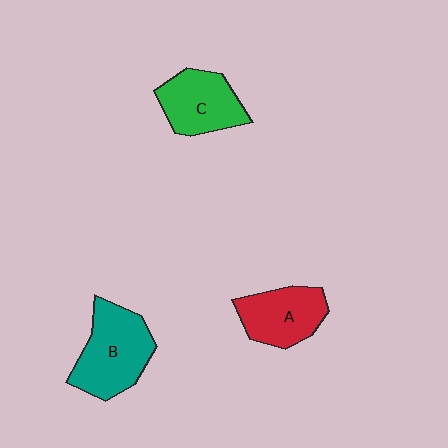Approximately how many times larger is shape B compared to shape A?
Approximately 1.3 times.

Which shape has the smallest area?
Shape A (red).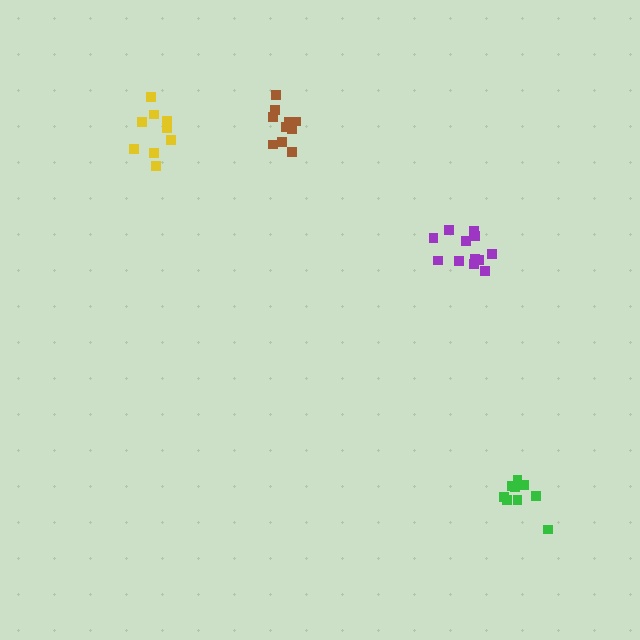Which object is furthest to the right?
The green cluster is rightmost.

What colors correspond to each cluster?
The clusters are colored: brown, green, purple, yellow.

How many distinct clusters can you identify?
There are 4 distinct clusters.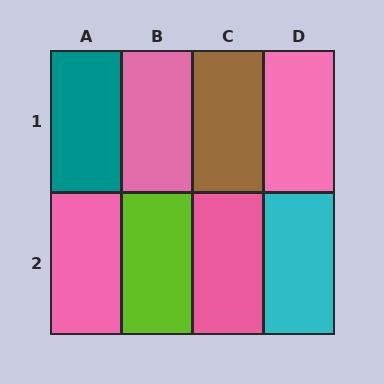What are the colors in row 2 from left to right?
Pink, lime, pink, cyan.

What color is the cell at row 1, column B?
Pink.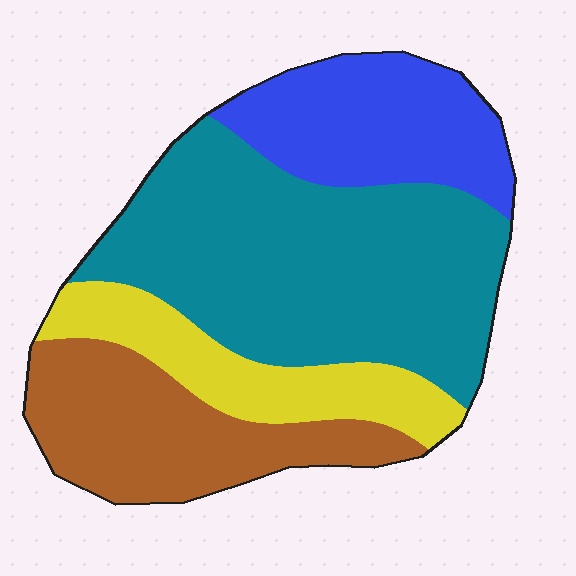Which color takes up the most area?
Teal, at roughly 45%.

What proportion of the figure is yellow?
Yellow covers 15% of the figure.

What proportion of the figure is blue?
Blue covers roughly 20% of the figure.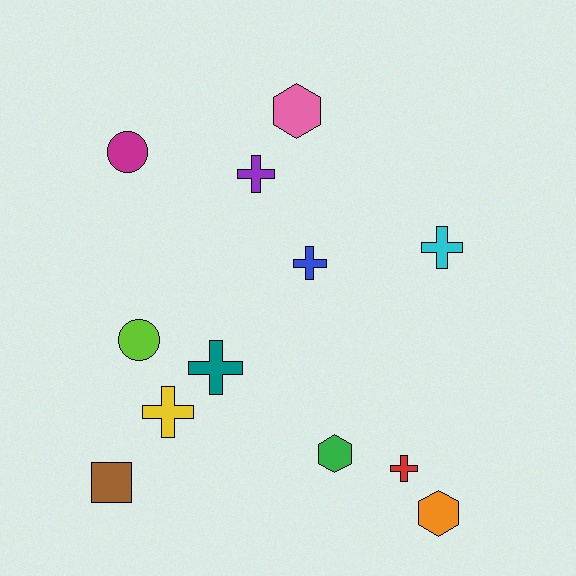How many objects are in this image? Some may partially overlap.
There are 12 objects.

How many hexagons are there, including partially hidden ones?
There are 3 hexagons.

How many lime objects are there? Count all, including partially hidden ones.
There is 1 lime object.